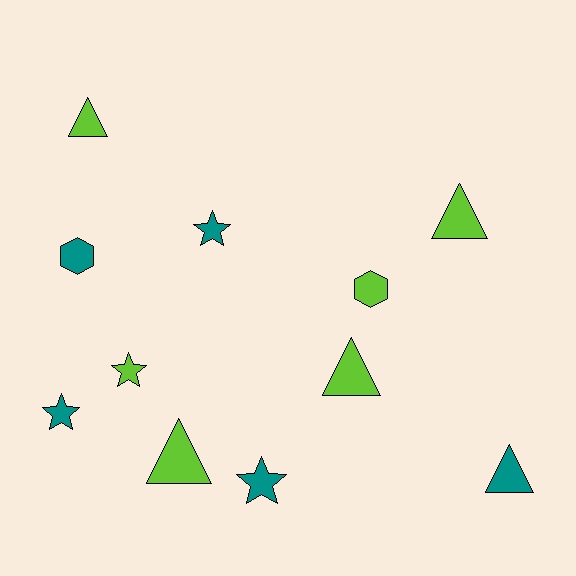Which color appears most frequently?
Lime, with 6 objects.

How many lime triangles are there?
There are 4 lime triangles.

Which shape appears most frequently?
Triangle, with 5 objects.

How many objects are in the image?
There are 11 objects.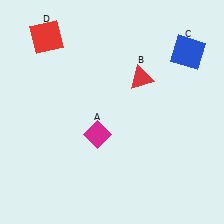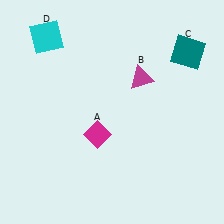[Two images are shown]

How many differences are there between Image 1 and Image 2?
There are 3 differences between the two images.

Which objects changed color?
B changed from red to magenta. C changed from blue to teal. D changed from red to cyan.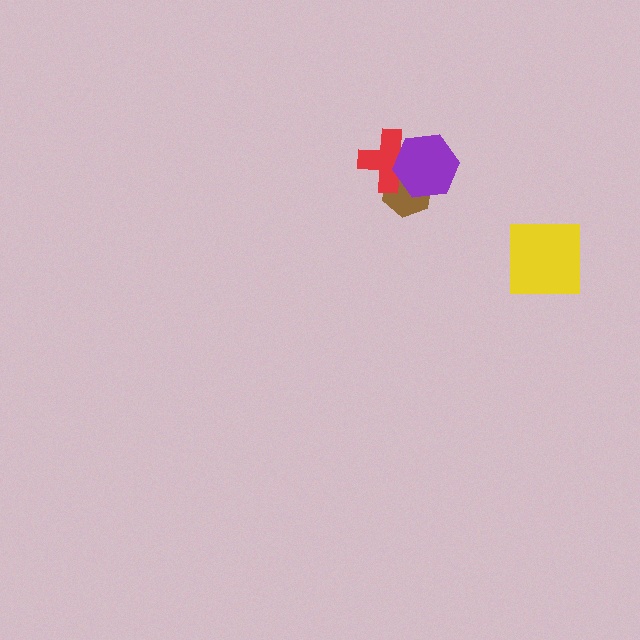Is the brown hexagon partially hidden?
Yes, it is partially covered by another shape.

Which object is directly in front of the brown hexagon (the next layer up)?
The red cross is directly in front of the brown hexagon.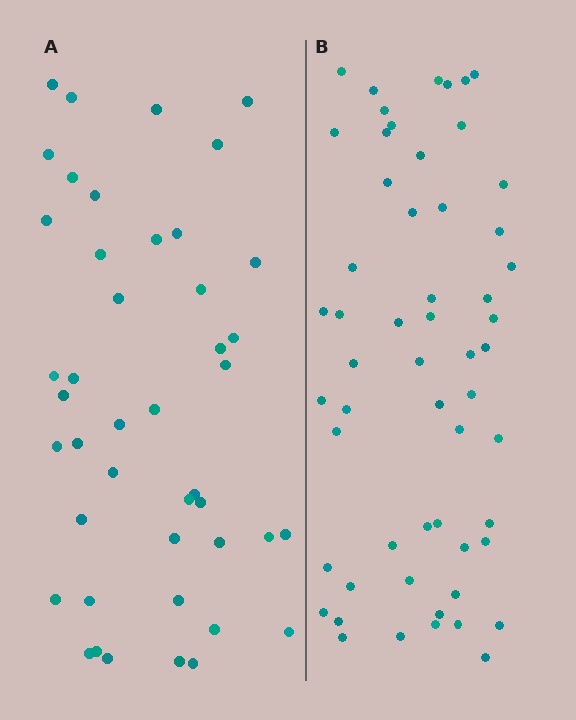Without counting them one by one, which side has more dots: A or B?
Region B (the right region) has more dots.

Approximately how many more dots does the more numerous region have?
Region B has roughly 12 or so more dots than region A.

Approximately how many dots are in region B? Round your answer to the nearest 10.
About 60 dots. (The exact count is 56, which rounds to 60.)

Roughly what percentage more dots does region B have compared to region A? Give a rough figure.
About 25% more.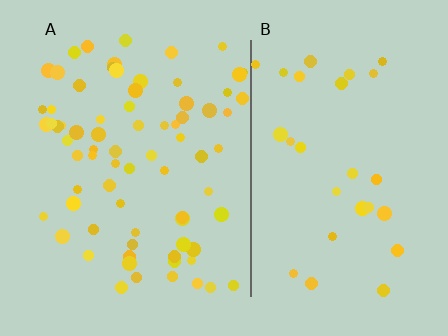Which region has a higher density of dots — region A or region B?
A (the left).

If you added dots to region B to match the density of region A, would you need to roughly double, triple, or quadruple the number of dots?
Approximately triple.